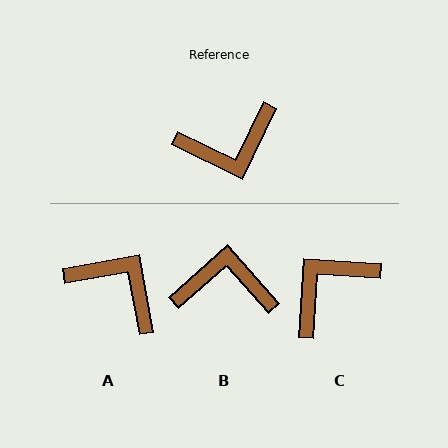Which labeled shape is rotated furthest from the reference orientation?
C, about 158 degrees away.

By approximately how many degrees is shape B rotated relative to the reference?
Approximately 157 degrees counter-clockwise.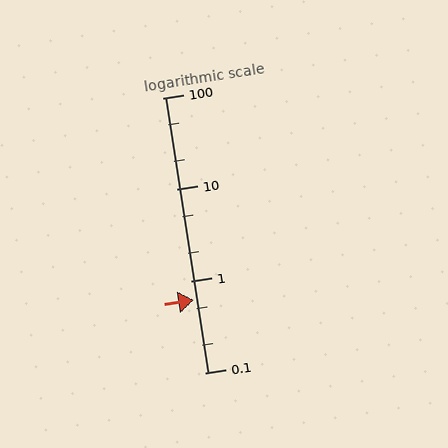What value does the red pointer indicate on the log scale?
The pointer indicates approximately 0.62.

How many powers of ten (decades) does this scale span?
The scale spans 3 decades, from 0.1 to 100.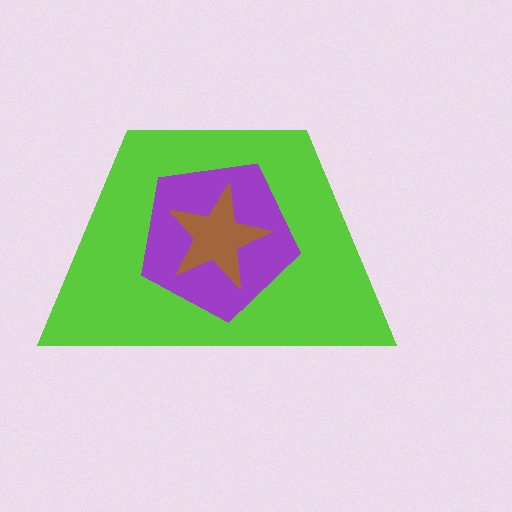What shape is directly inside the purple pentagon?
The brown star.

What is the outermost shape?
The lime trapezoid.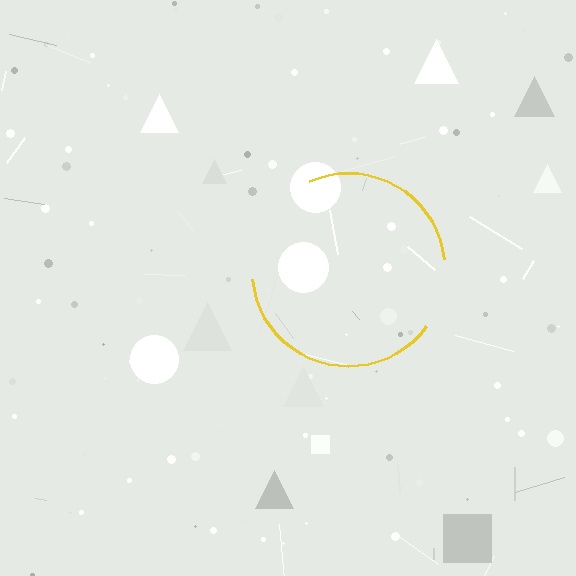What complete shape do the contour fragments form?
The contour fragments form a circle.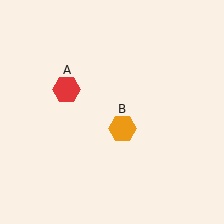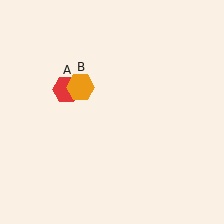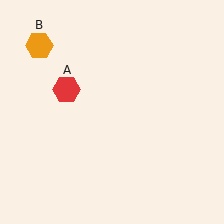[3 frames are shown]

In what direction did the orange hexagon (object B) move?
The orange hexagon (object B) moved up and to the left.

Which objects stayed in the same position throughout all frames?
Red hexagon (object A) remained stationary.